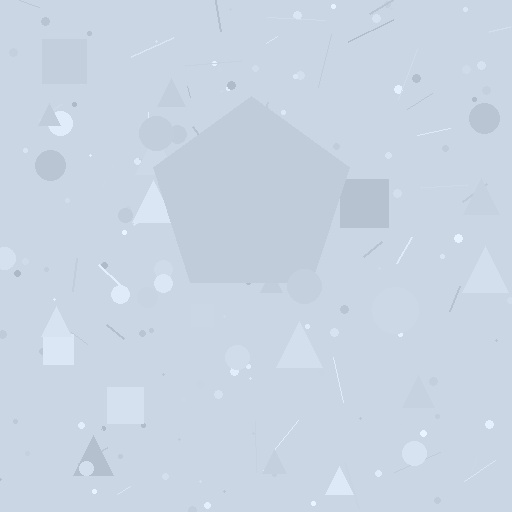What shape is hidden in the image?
A pentagon is hidden in the image.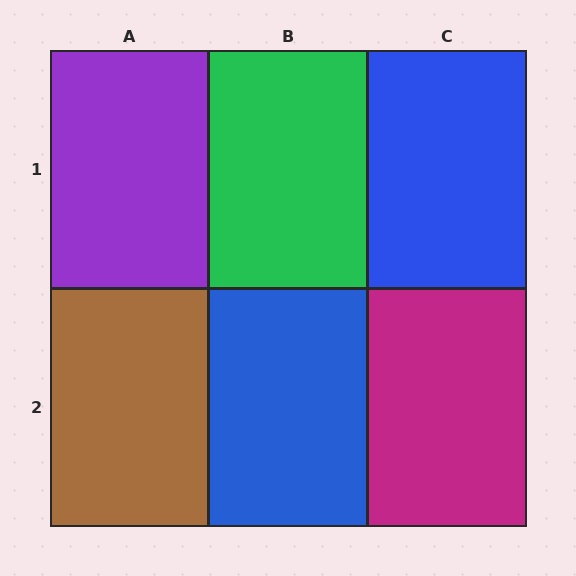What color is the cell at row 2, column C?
Magenta.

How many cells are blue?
2 cells are blue.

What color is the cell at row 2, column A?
Brown.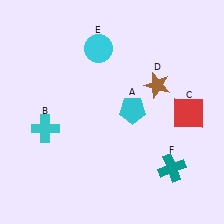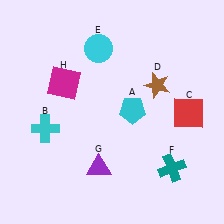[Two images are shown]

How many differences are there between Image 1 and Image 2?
There are 2 differences between the two images.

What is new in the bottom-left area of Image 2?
A purple triangle (G) was added in the bottom-left area of Image 2.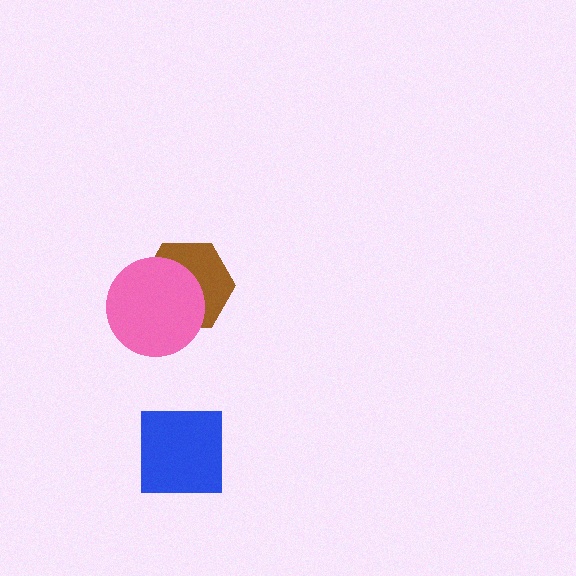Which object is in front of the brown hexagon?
The pink circle is in front of the brown hexagon.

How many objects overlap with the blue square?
0 objects overlap with the blue square.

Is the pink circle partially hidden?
No, no other shape covers it.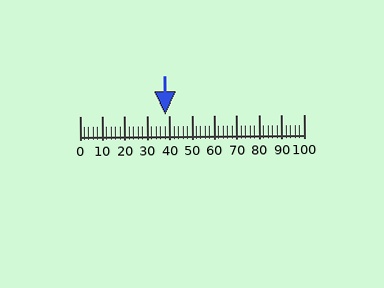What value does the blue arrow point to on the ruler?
The blue arrow points to approximately 38.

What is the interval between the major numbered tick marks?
The major tick marks are spaced 10 units apart.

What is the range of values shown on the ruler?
The ruler shows values from 0 to 100.